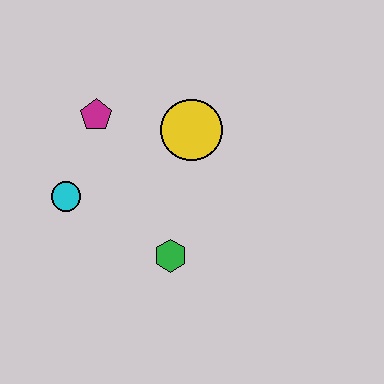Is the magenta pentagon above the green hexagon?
Yes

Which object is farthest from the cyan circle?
The yellow circle is farthest from the cyan circle.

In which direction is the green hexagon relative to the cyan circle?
The green hexagon is to the right of the cyan circle.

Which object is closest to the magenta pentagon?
The cyan circle is closest to the magenta pentagon.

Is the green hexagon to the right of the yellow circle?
No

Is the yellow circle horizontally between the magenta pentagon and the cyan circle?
No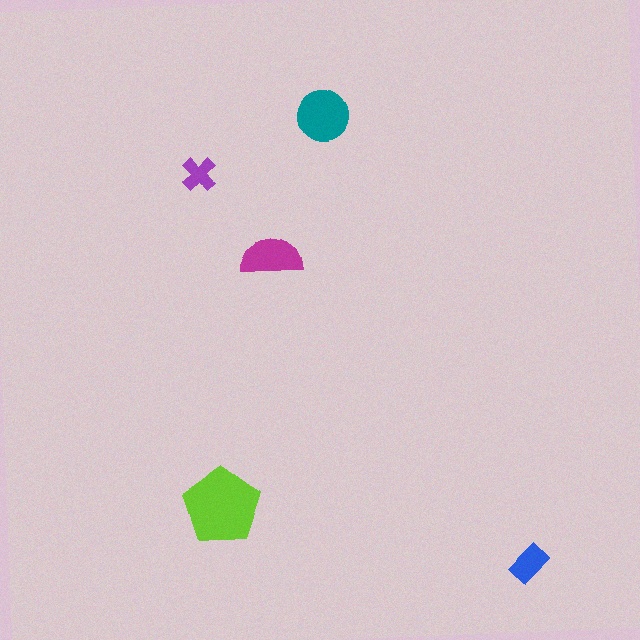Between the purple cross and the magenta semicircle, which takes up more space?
The magenta semicircle.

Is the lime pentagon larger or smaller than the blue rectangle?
Larger.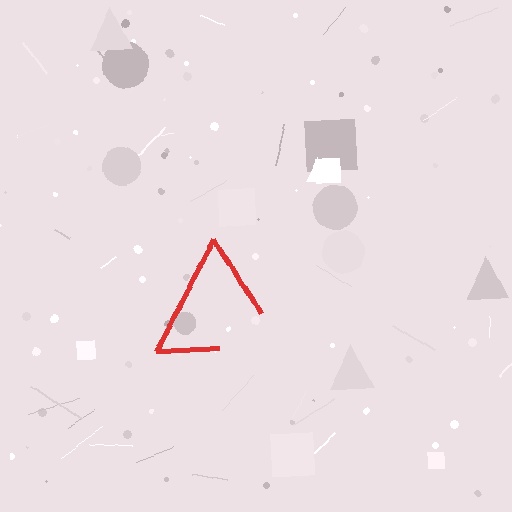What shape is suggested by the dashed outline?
The dashed outline suggests a triangle.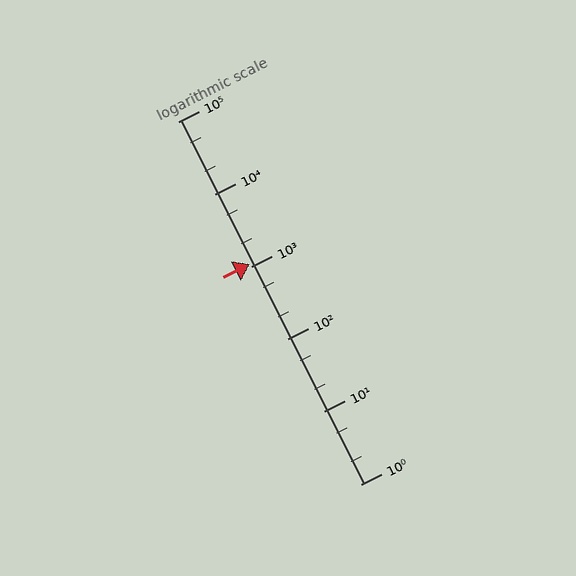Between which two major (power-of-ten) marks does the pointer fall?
The pointer is between 1000 and 10000.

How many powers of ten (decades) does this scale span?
The scale spans 5 decades, from 1 to 100000.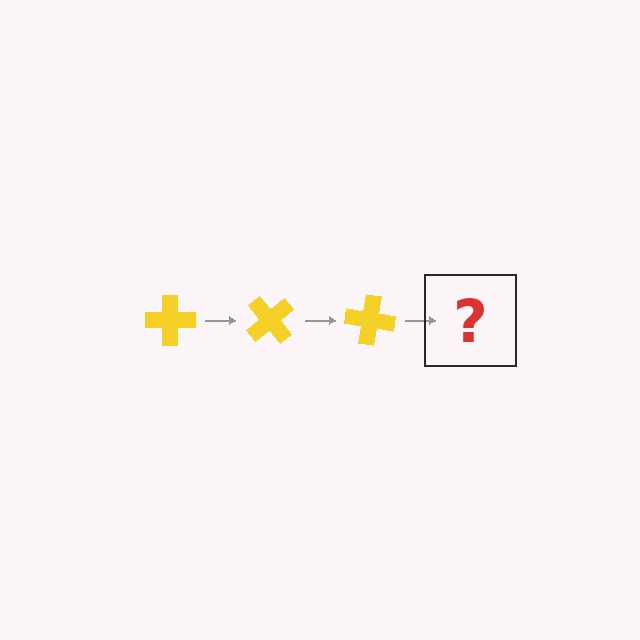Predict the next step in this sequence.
The next step is a yellow cross rotated 150 degrees.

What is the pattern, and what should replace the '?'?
The pattern is that the cross rotates 50 degrees each step. The '?' should be a yellow cross rotated 150 degrees.